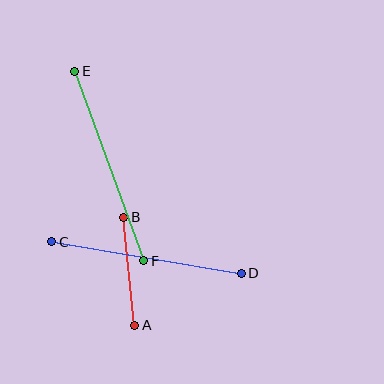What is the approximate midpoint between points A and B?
The midpoint is at approximately (129, 271) pixels.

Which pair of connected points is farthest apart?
Points E and F are farthest apart.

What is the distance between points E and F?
The distance is approximately 202 pixels.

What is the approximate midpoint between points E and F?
The midpoint is at approximately (109, 166) pixels.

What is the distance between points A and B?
The distance is approximately 108 pixels.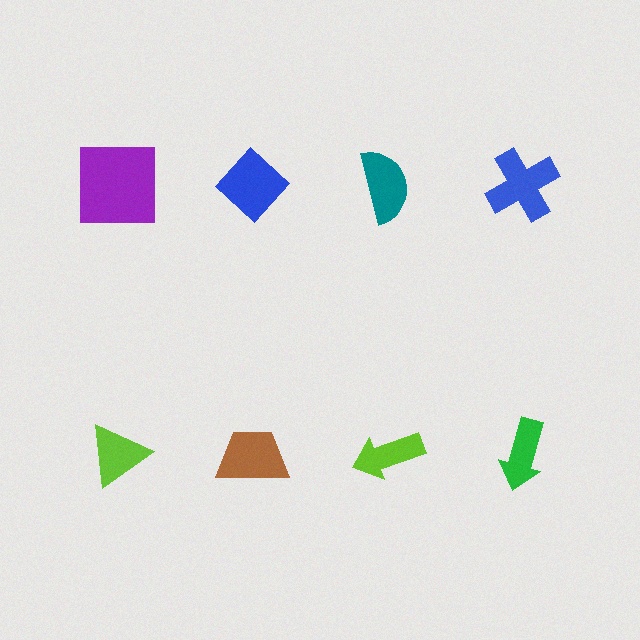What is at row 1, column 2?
A blue diamond.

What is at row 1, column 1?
A purple square.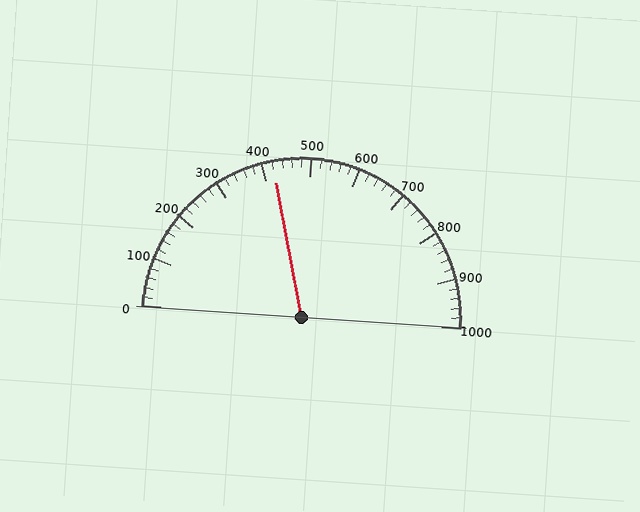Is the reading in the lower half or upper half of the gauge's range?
The reading is in the lower half of the range (0 to 1000).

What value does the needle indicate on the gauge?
The needle indicates approximately 420.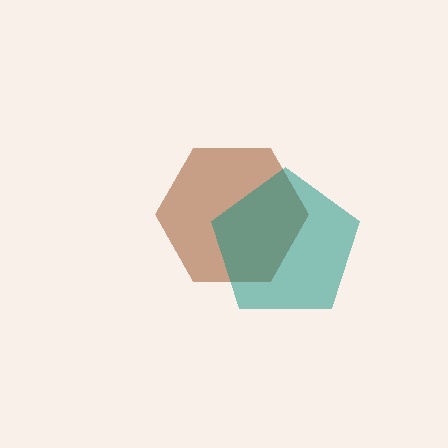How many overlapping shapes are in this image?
There are 2 overlapping shapes in the image.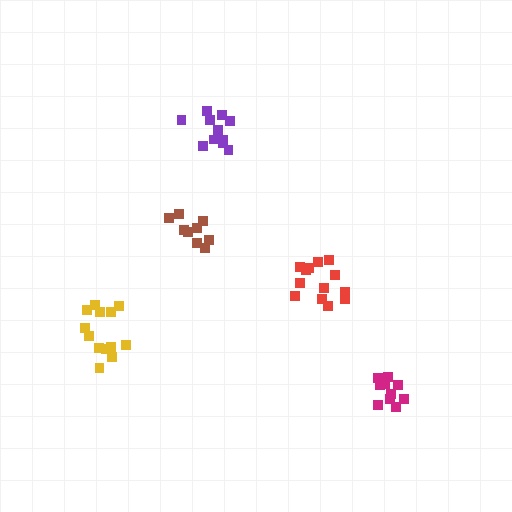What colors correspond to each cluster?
The clusters are colored: yellow, red, brown, magenta, purple.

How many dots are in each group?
Group 1: 13 dots, Group 2: 13 dots, Group 3: 9 dots, Group 4: 11 dots, Group 5: 11 dots (57 total).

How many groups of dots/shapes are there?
There are 5 groups.